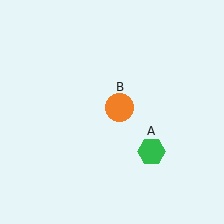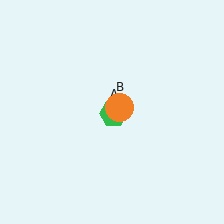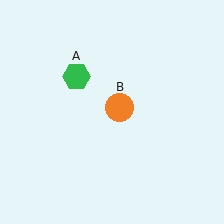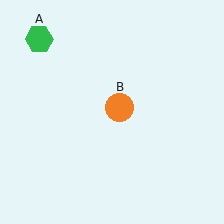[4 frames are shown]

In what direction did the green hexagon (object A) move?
The green hexagon (object A) moved up and to the left.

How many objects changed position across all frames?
1 object changed position: green hexagon (object A).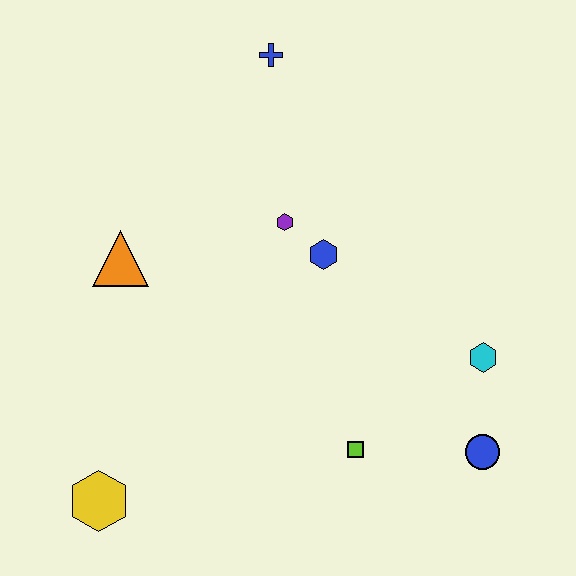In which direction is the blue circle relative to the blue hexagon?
The blue circle is below the blue hexagon.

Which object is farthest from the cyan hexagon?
The yellow hexagon is farthest from the cyan hexagon.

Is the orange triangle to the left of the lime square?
Yes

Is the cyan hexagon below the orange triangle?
Yes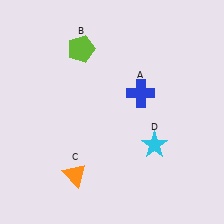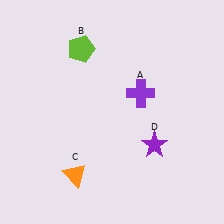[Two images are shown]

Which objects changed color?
A changed from blue to purple. D changed from cyan to purple.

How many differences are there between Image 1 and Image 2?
There are 2 differences between the two images.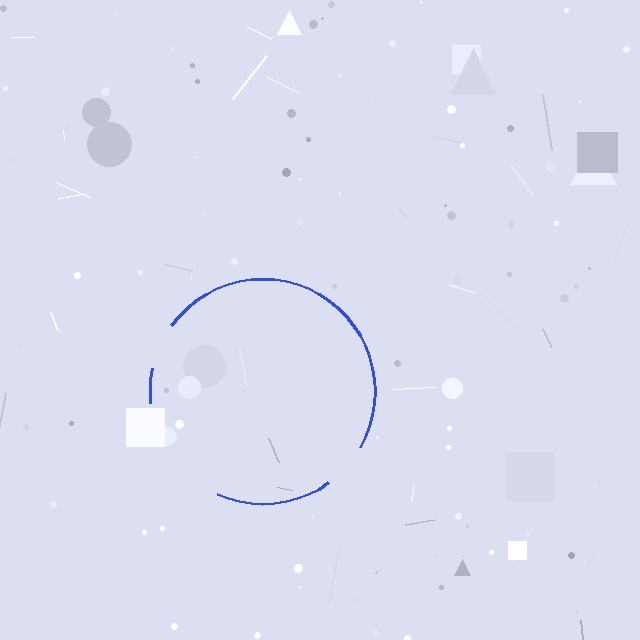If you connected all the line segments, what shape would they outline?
They would outline a circle.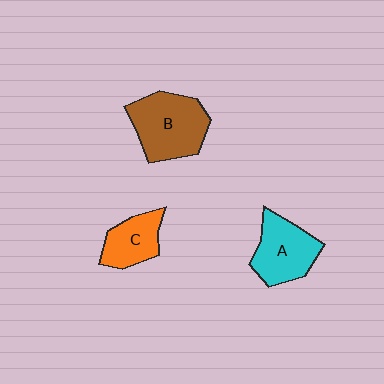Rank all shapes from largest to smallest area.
From largest to smallest: B (brown), A (cyan), C (orange).